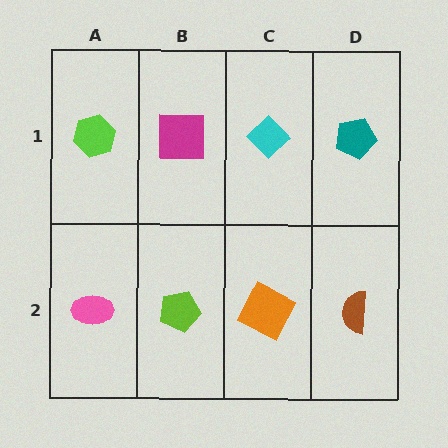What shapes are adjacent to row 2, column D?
A teal pentagon (row 1, column D), an orange square (row 2, column C).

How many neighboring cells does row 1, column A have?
2.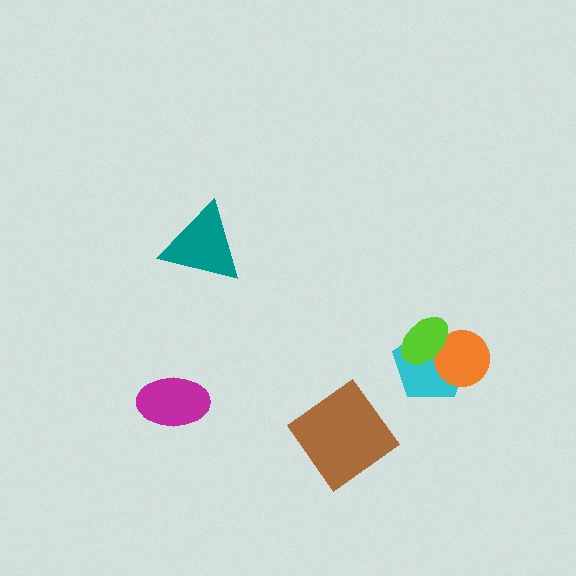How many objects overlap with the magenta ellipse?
0 objects overlap with the magenta ellipse.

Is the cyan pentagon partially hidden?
Yes, it is partially covered by another shape.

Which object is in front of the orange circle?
The lime ellipse is in front of the orange circle.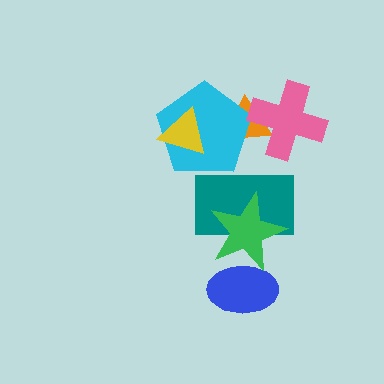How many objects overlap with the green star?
2 objects overlap with the green star.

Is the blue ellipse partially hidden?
Yes, it is partially covered by another shape.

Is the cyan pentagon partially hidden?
Yes, it is partially covered by another shape.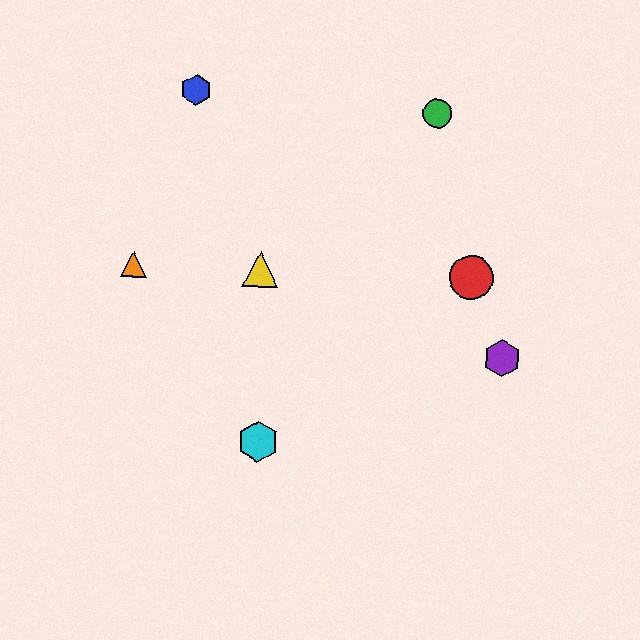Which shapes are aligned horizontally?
The red circle, the yellow triangle, the orange triangle are aligned horizontally.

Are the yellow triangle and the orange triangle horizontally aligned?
Yes, both are at y≈269.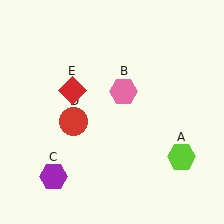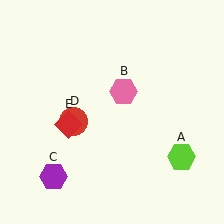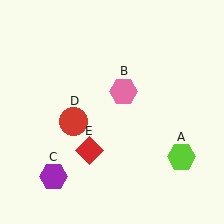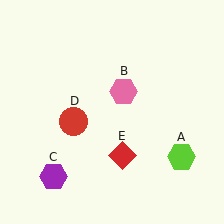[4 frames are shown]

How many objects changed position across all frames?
1 object changed position: red diamond (object E).